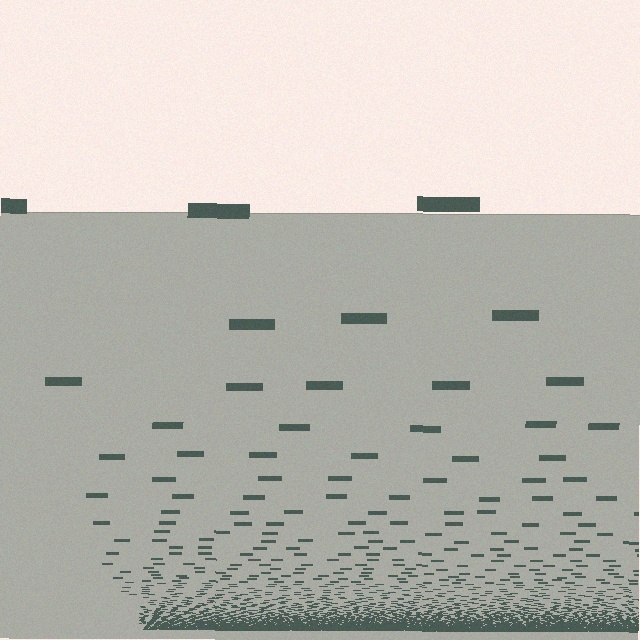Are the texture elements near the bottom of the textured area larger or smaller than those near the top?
Smaller. The gradient is inverted — elements near the bottom are smaller and denser.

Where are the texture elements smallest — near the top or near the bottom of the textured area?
Near the bottom.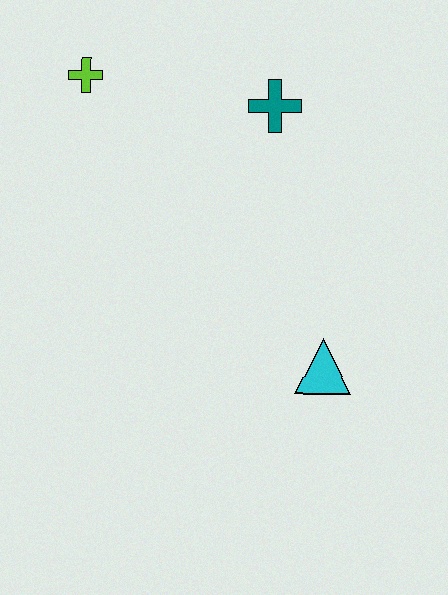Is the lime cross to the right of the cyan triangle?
No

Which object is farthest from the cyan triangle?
The lime cross is farthest from the cyan triangle.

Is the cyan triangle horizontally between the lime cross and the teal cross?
No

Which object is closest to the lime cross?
The teal cross is closest to the lime cross.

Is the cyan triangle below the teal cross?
Yes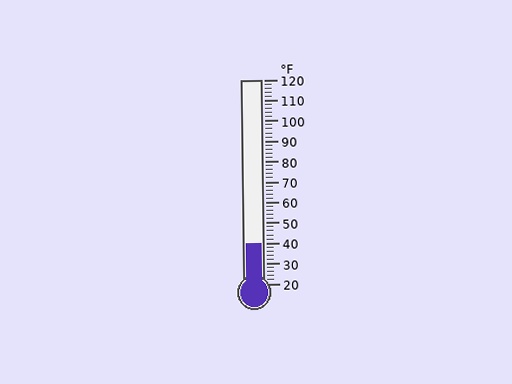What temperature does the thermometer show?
The thermometer shows approximately 40°F.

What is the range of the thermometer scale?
The thermometer scale ranges from 20°F to 120°F.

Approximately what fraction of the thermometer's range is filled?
The thermometer is filled to approximately 20% of its range.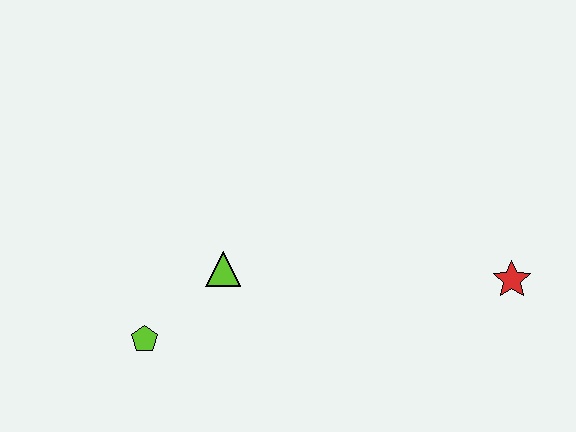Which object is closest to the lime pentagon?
The lime triangle is closest to the lime pentagon.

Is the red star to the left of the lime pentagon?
No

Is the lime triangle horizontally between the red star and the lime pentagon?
Yes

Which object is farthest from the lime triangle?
The red star is farthest from the lime triangle.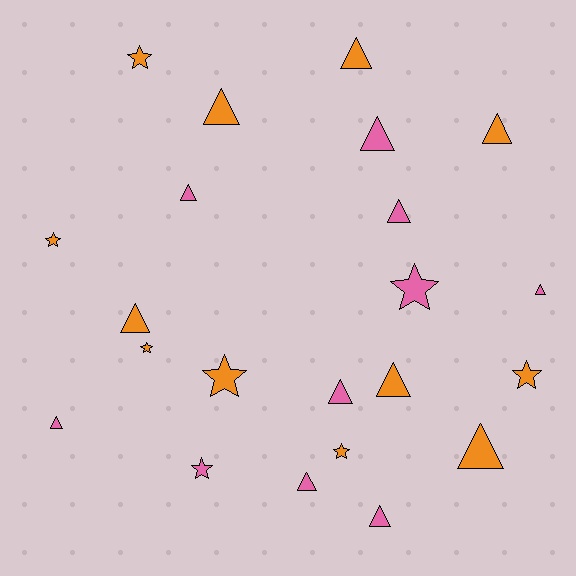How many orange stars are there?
There are 6 orange stars.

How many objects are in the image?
There are 22 objects.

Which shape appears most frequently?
Triangle, with 14 objects.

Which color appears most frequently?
Orange, with 12 objects.